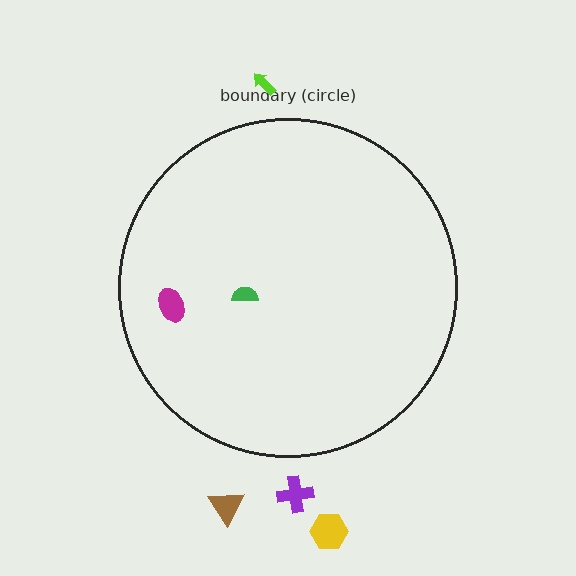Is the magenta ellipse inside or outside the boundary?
Inside.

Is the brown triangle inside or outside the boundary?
Outside.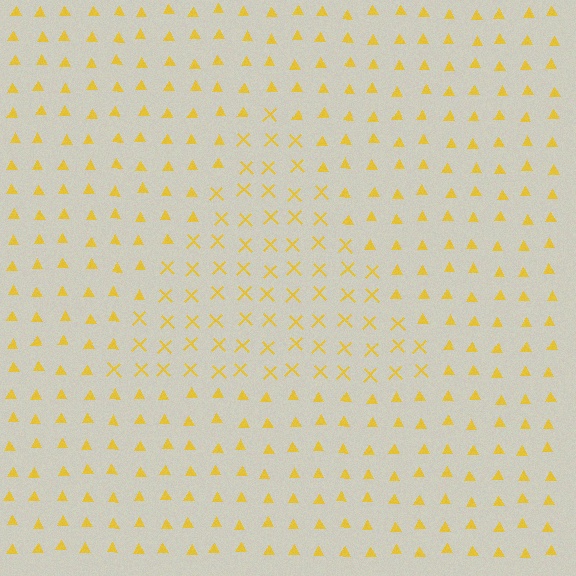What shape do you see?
I see a triangle.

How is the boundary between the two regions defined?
The boundary is defined by a change in element shape: X marks inside vs. triangles outside. All elements share the same color and spacing.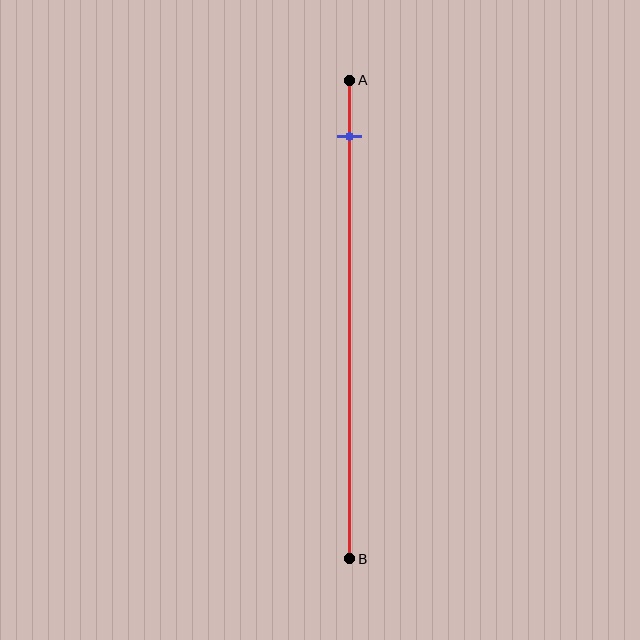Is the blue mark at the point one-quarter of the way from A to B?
No, the mark is at about 10% from A, not at the 25% one-quarter point.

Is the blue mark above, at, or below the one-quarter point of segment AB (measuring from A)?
The blue mark is above the one-quarter point of segment AB.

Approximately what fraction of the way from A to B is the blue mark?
The blue mark is approximately 10% of the way from A to B.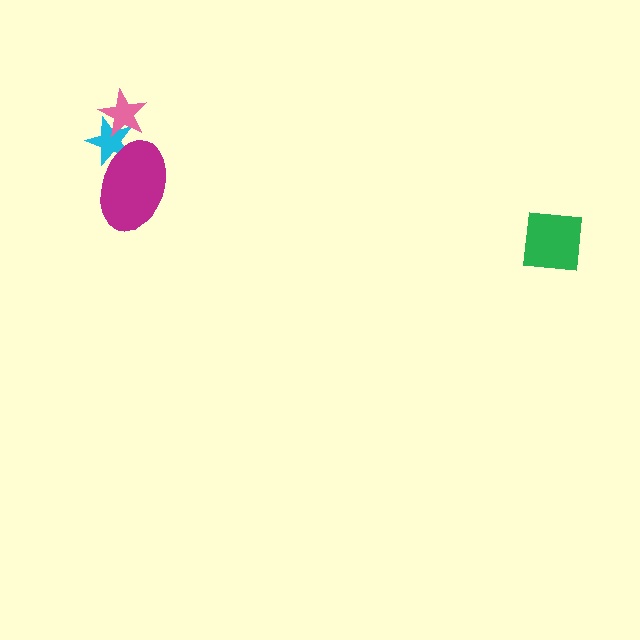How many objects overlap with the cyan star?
2 objects overlap with the cyan star.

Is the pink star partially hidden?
No, no other shape covers it.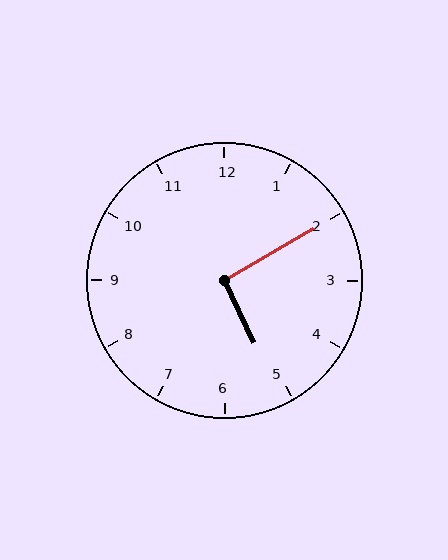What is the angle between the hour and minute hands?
Approximately 95 degrees.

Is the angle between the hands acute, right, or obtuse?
It is right.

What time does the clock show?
5:10.